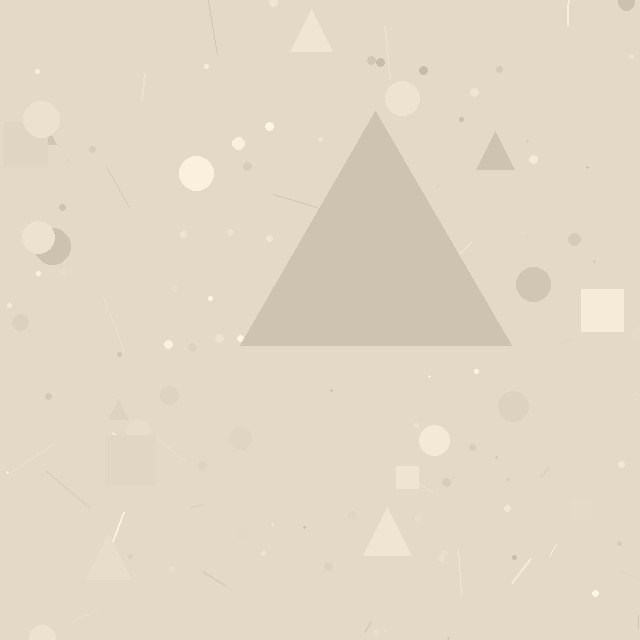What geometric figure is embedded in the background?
A triangle is embedded in the background.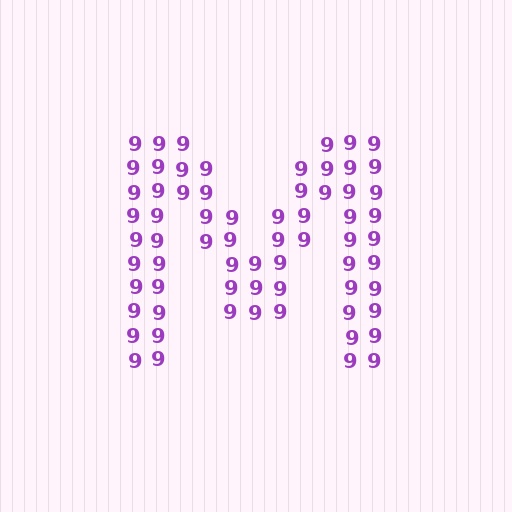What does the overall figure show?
The overall figure shows the letter M.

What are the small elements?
The small elements are digit 9's.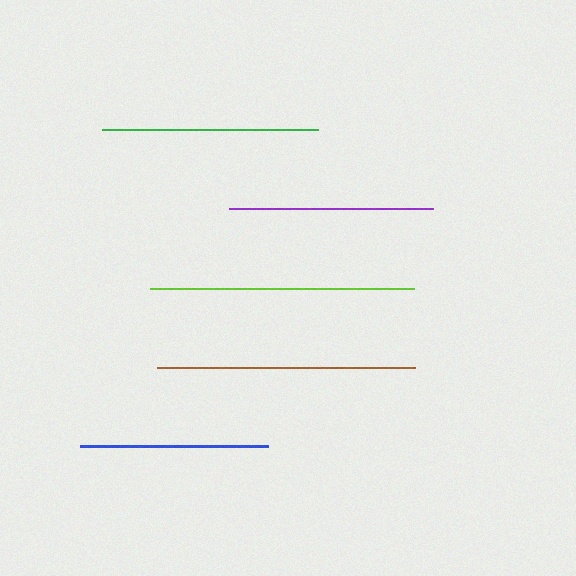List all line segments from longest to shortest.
From longest to shortest: lime, brown, green, purple, blue.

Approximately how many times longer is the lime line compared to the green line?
The lime line is approximately 1.2 times the length of the green line.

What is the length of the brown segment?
The brown segment is approximately 258 pixels long.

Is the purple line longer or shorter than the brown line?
The brown line is longer than the purple line.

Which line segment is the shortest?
The blue line is the shortest at approximately 188 pixels.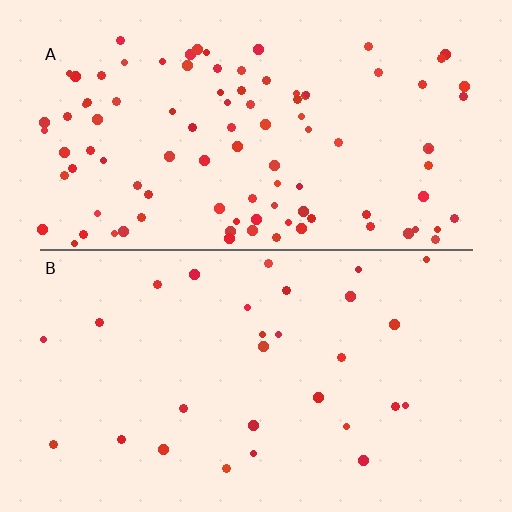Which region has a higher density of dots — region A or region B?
A (the top).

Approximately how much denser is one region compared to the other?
Approximately 3.4× — region A over region B.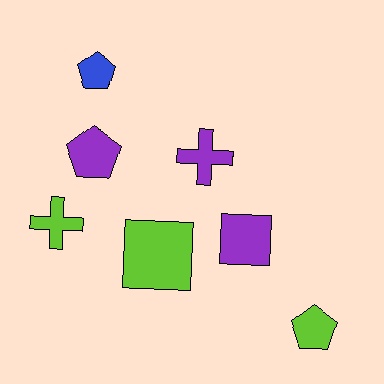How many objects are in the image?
There are 7 objects.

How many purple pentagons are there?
There is 1 purple pentagon.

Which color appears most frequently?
Purple, with 3 objects.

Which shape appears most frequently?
Pentagon, with 3 objects.